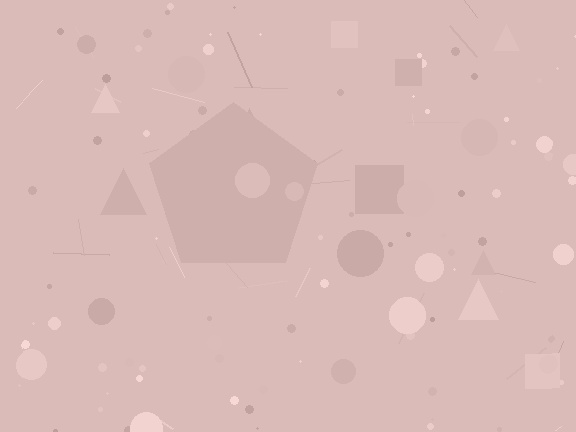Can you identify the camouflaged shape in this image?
The camouflaged shape is a pentagon.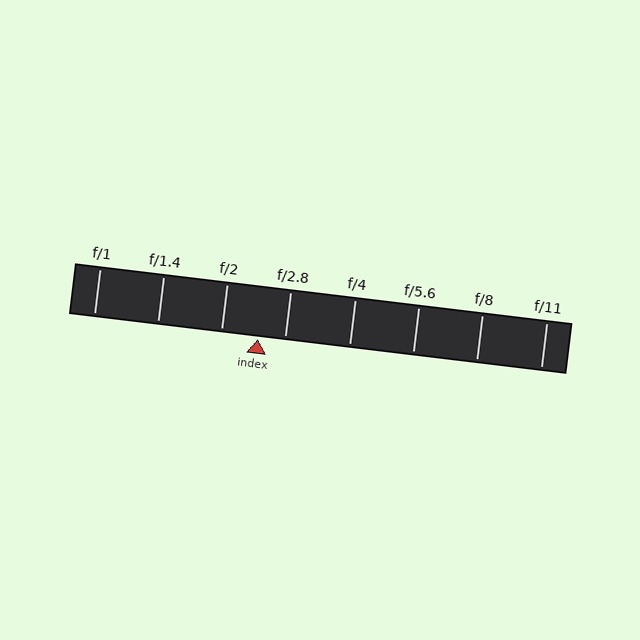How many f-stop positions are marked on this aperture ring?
There are 8 f-stop positions marked.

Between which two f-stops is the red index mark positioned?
The index mark is between f/2 and f/2.8.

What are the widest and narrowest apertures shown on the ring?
The widest aperture shown is f/1 and the narrowest is f/11.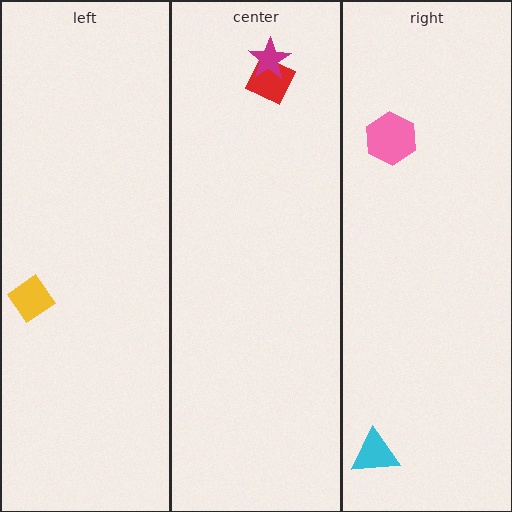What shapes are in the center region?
The red square, the magenta star.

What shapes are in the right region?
The pink hexagon, the cyan triangle.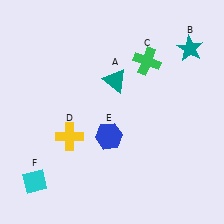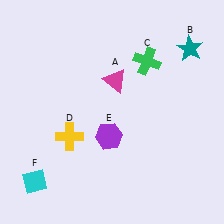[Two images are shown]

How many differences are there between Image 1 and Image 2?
There are 2 differences between the two images.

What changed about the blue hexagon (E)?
In Image 1, E is blue. In Image 2, it changed to purple.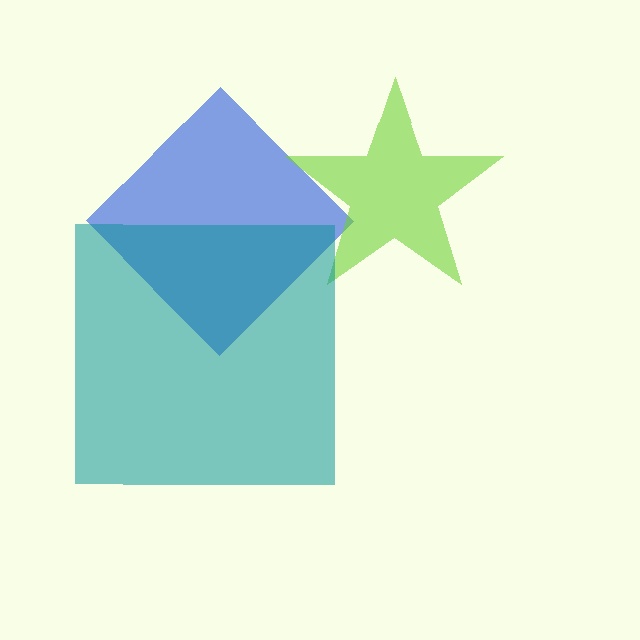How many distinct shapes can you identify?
There are 3 distinct shapes: a blue diamond, a lime star, a teal square.